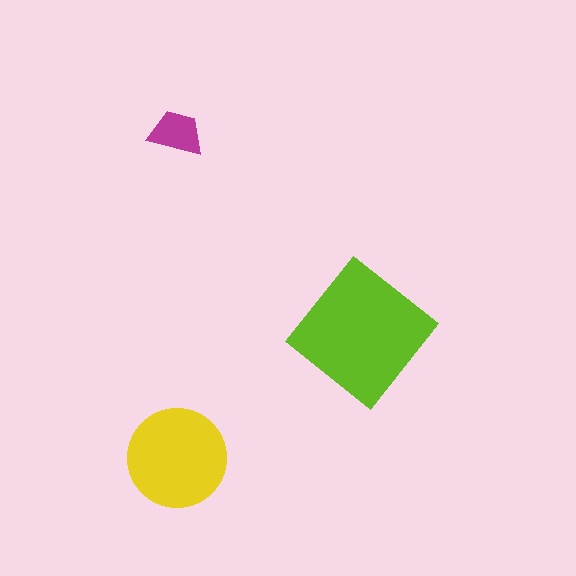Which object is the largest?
The lime diamond.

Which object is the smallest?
The magenta trapezoid.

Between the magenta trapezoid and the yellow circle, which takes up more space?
The yellow circle.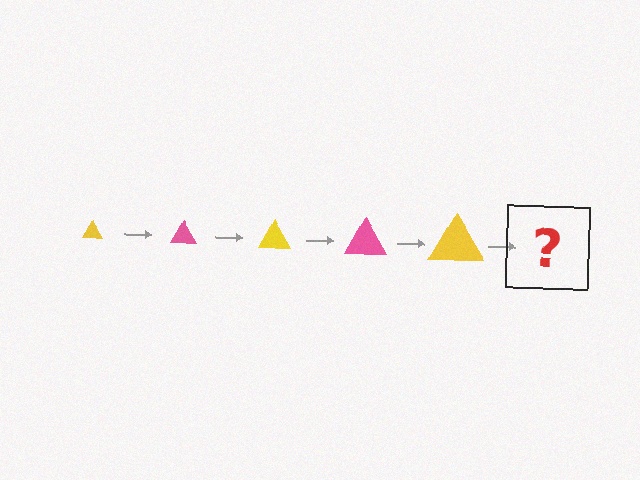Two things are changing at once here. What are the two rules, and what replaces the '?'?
The two rules are that the triangle grows larger each step and the color cycles through yellow and pink. The '?' should be a pink triangle, larger than the previous one.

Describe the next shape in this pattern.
It should be a pink triangle, larger than the previous one.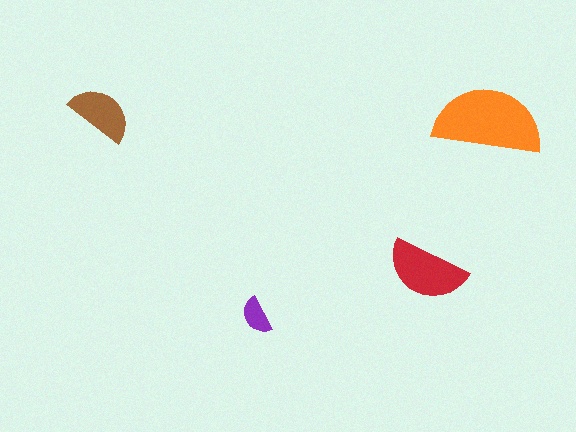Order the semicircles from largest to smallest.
the orange one, the red one, the brown one, the purple one.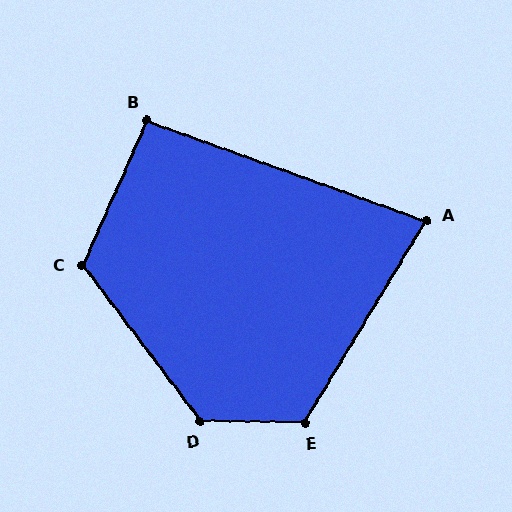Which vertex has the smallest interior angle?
A, at approximately 79 degrees.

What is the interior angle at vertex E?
Approximately 120 degrees (obtuse).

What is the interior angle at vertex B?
Approximately 94 degrees (approximately right).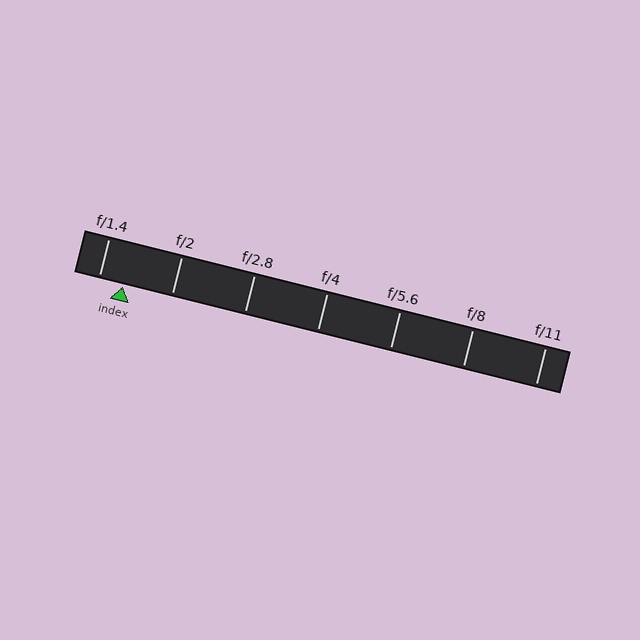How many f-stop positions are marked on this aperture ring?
There are 7 f-stop positions marked.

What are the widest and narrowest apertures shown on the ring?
The widest aperture shown is f/1.4 and the narrowest is f/11.